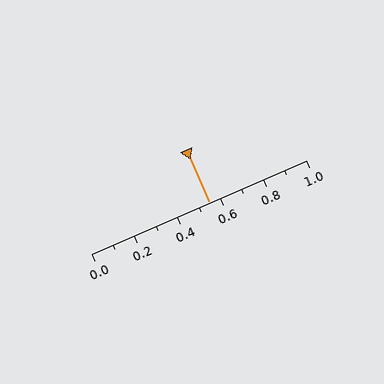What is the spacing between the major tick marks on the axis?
The major ticks are spaced 0.2 apart.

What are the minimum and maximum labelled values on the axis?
The axis runs from 0.0 to 1.0.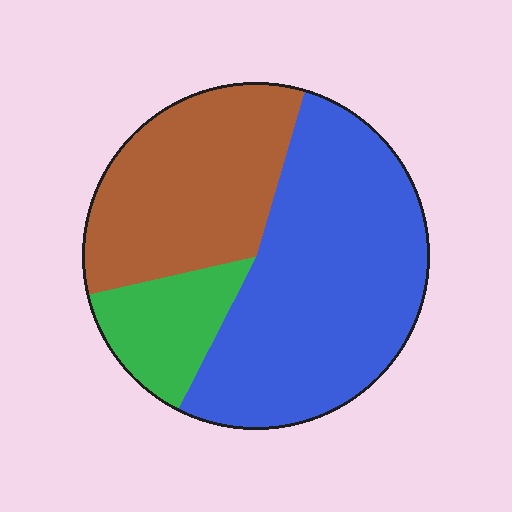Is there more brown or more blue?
Blue.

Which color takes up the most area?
Blue, at roughly 55%.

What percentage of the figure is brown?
Brown takes up about one third (1/3) of the figure.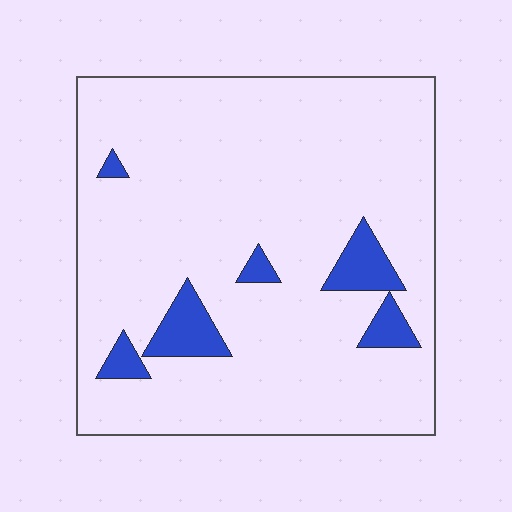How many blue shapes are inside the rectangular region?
6.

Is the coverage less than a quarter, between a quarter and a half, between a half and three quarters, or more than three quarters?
Less than a quarter.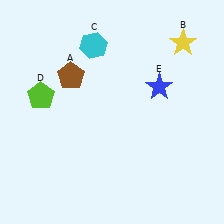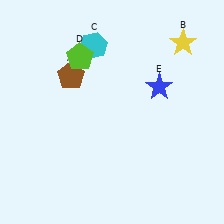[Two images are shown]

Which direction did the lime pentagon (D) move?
The lime pentagon (D) moved up.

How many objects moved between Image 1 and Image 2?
1 object moved between the two images.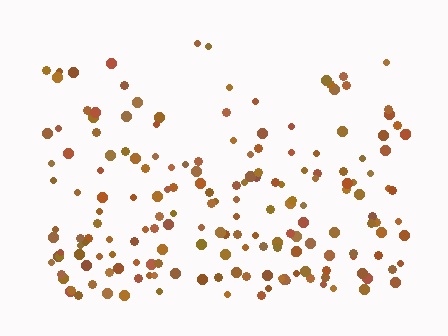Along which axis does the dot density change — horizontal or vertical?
Vertical.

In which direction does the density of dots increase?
From top to bottom, with the bottom side densest.